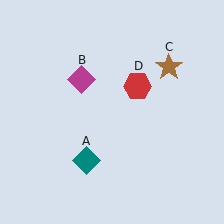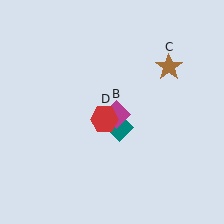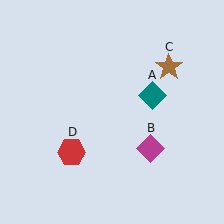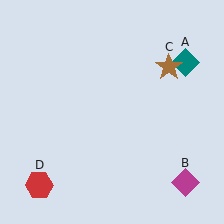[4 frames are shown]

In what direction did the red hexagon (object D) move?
The red hexagon (object D) moved down and to the left.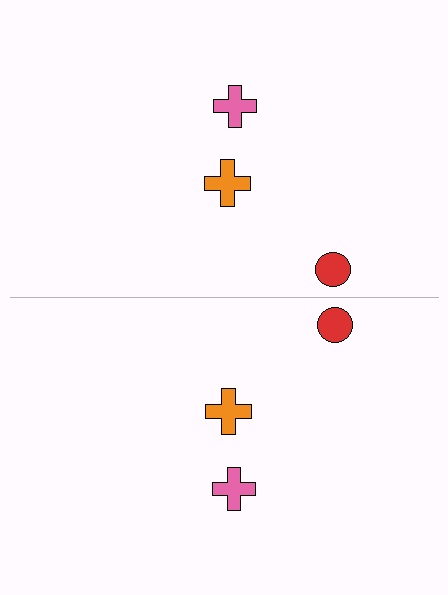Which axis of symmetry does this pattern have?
The pattern has a horizontal axis of symmetry running through the center of the image.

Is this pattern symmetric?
Yes, this pattern has bilateral (reflection) symmetry.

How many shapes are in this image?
There are 6 shapes in this image.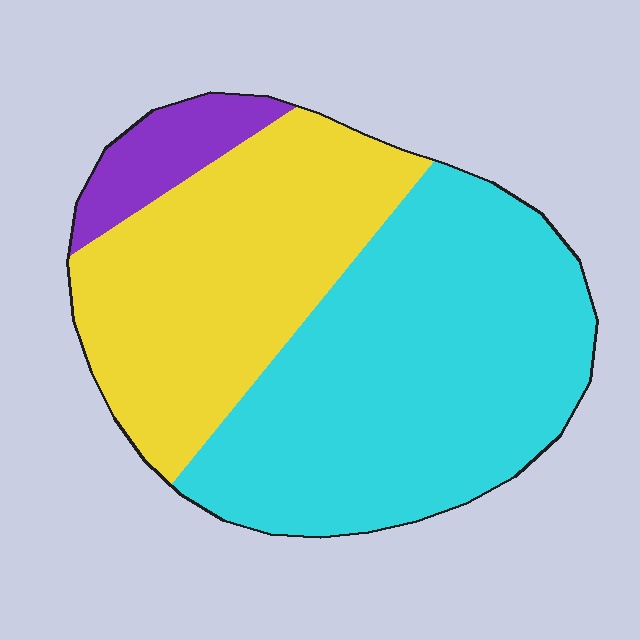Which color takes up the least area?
Purple, at roughly 10%.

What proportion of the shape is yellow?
Yellow takes up about three eighths (3/8) of the shape.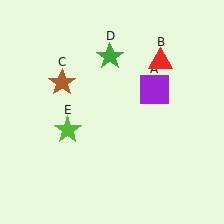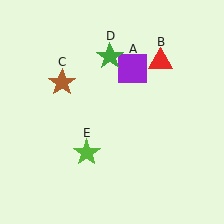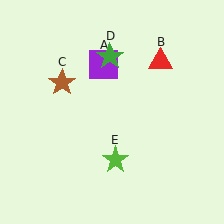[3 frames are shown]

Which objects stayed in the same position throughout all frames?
Red triangle (object B) and brown star (object C) and green star (object D) remained stationary.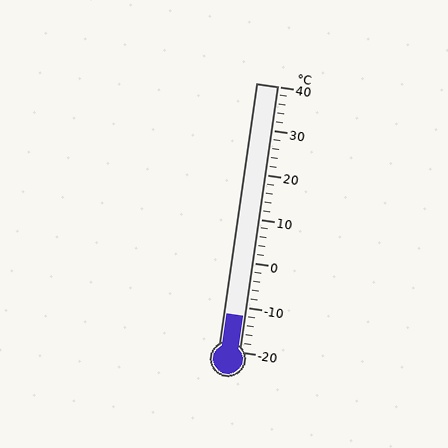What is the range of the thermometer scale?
The thermometer scale ranges from -20°C to 40°C.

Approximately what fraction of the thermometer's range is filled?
The thermometer is filled to approximately 15% of its range.